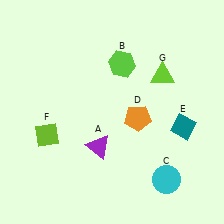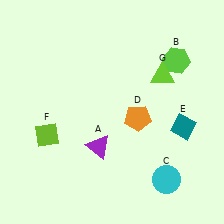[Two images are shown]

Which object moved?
The lime hexagon (B) moved right.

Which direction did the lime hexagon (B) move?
The lime hexagon (B) moved right.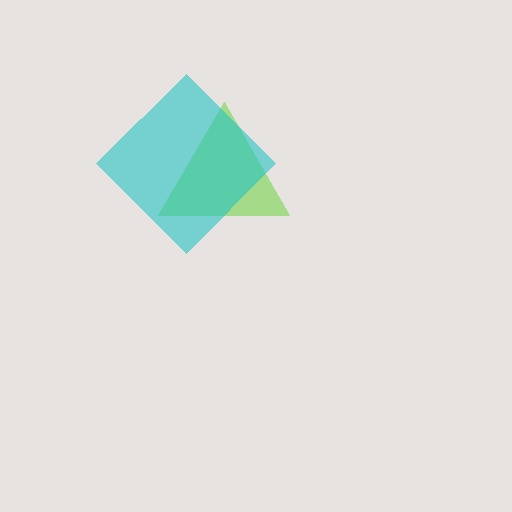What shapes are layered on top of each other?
The layered shapes are: a lime triangle, a cyan diamond.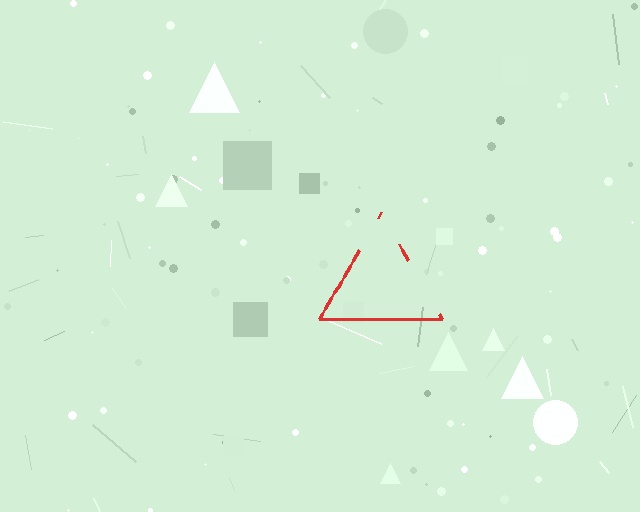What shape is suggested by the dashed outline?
The dashed outline suggests a triangle.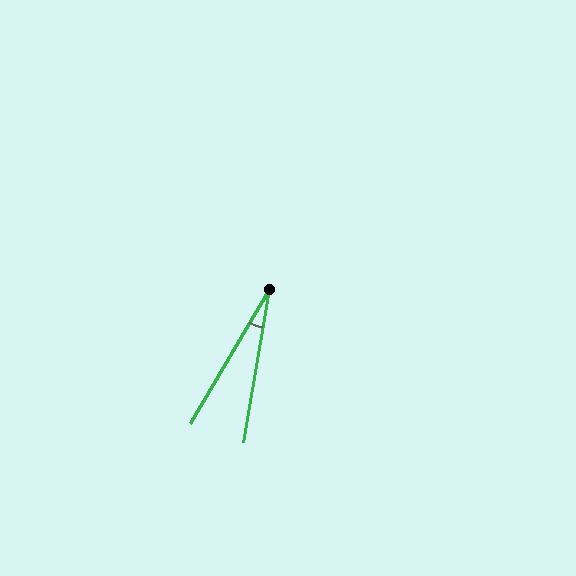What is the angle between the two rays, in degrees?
Approximately 21 degrees.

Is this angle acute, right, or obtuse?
It is acute.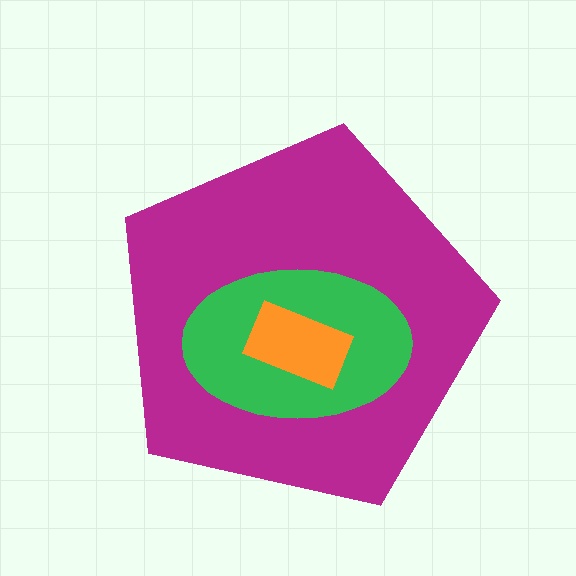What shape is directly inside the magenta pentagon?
The green ellipse.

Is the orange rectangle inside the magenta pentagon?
Yes.